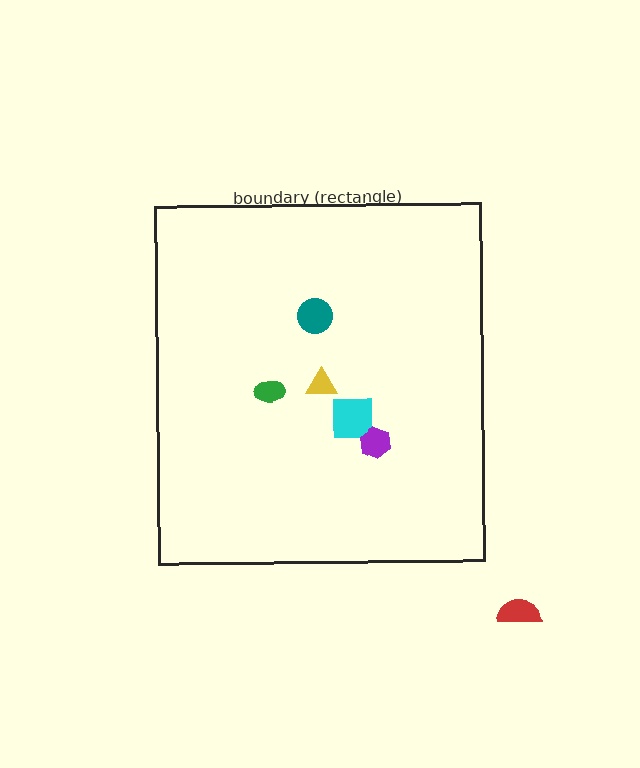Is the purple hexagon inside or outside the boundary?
Inside.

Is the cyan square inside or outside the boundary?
Inside.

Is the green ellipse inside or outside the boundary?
Inside.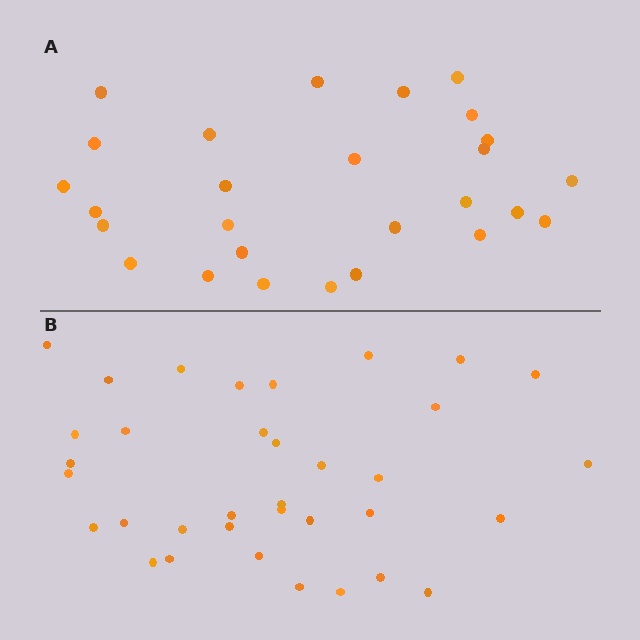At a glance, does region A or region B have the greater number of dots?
Region B (the bottom region) has more dots.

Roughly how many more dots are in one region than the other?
Region B has roughly 8 or so more dots than region A.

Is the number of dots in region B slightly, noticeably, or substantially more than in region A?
Region B has noticeably more, but not dramatically so. The ratio is roughly 1.3 to 1.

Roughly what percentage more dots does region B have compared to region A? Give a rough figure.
About 30% more.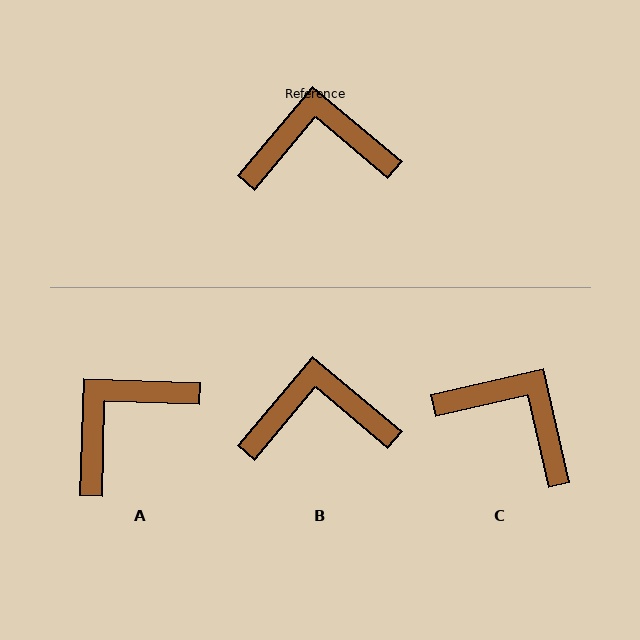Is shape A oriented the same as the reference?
No, it is off by about 38 degrees.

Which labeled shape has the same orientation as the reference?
B.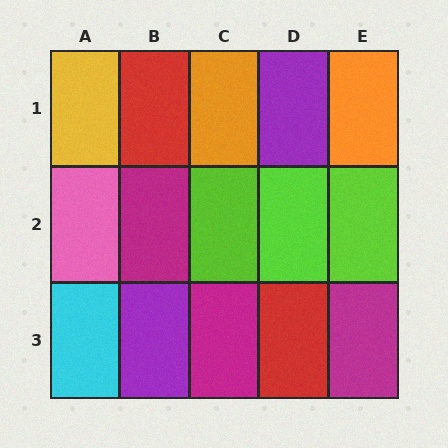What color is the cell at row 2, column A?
Pink.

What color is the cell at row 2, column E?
Lime.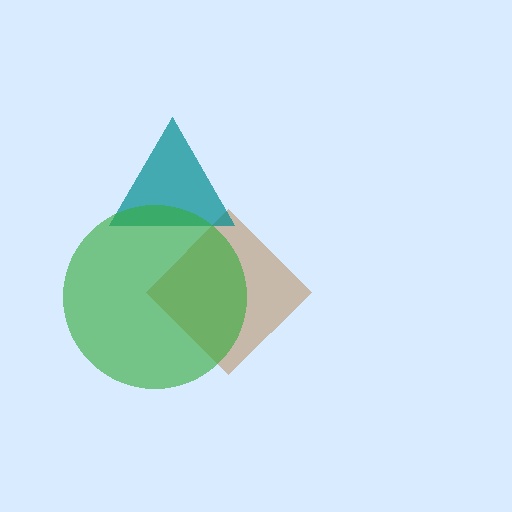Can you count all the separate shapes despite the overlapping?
Yes, there are 3 separate shapes.